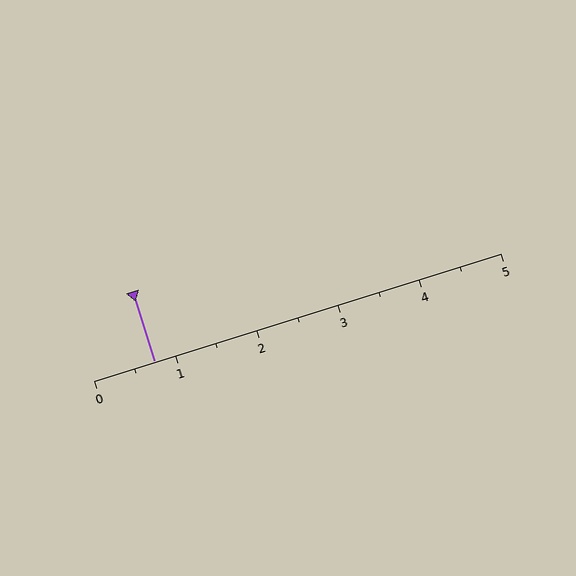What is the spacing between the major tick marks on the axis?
The major ticks are spaced 1 apart.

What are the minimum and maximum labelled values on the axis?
The axis runs from 0 to 5.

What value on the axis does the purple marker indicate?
The marker indicates approximately 0.8.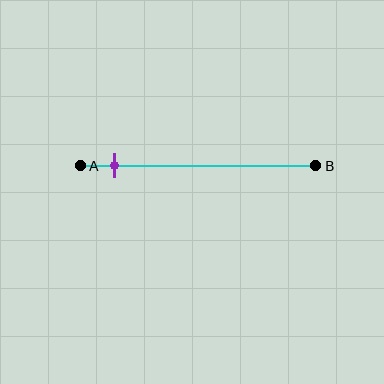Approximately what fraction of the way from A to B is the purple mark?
The purple mark is approximately 15% of the way from A to B.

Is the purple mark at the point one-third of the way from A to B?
No, the mark is at about 15% from A, not at the 33% one-third point.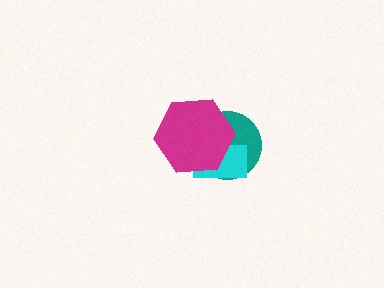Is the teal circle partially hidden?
Yes, it is partially covered by another shape.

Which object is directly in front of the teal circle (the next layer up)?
The cyan rectangle is directly in front of the teal circle.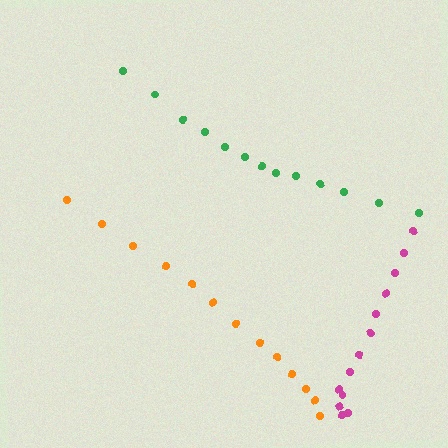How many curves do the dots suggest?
There are 3 distinct paths.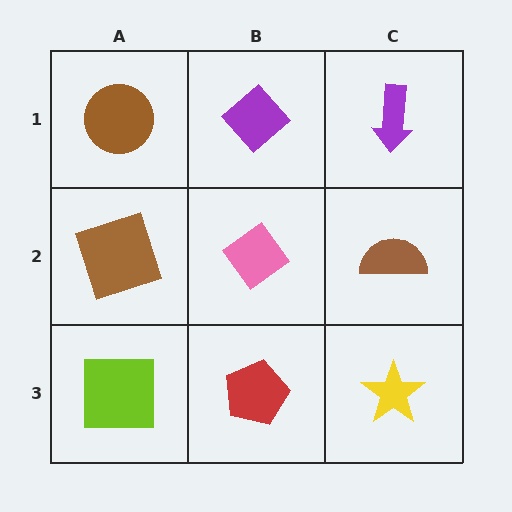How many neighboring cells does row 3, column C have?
2.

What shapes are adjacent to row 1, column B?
A pink diamond (row 2, column B), a brown circle (row 1, column A), a purple arrow (row 1, column C).